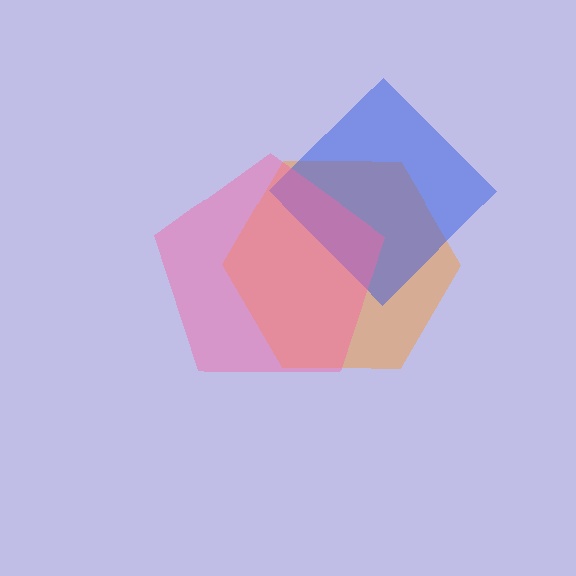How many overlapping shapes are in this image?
There are 3 overlapping shapes in the image.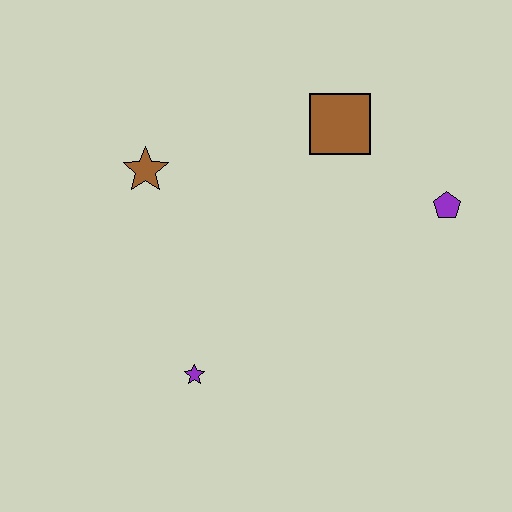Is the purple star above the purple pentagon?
No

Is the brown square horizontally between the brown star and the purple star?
No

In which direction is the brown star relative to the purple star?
The brown star is above the purple star.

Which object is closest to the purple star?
The brown star is closest to the purple star.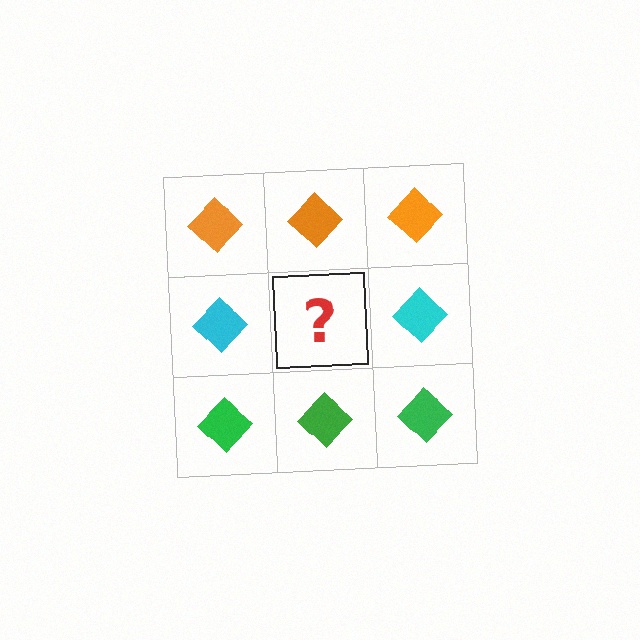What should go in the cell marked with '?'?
The missing cell should contain a cyan diamond.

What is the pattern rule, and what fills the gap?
The rule is that each row has a consistent color. The gap should be filled with a cyan diamond.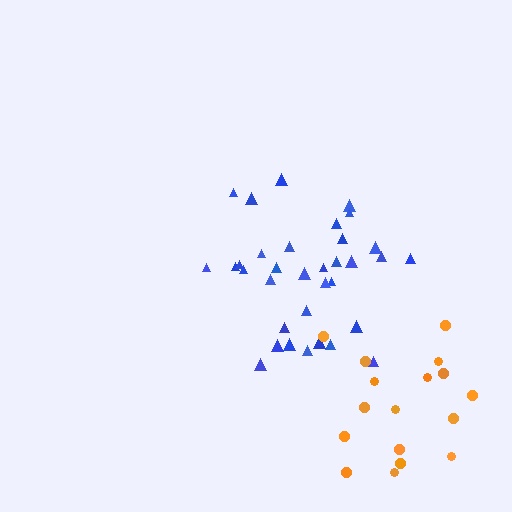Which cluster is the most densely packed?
Blue.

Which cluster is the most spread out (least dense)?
Orange.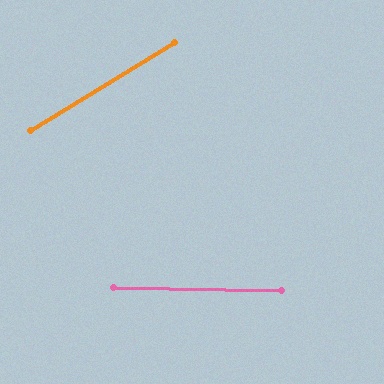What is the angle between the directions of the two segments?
Approximately 32 degrees.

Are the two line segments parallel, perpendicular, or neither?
Neither parallel nor perpendicular — they differ by about 32°.